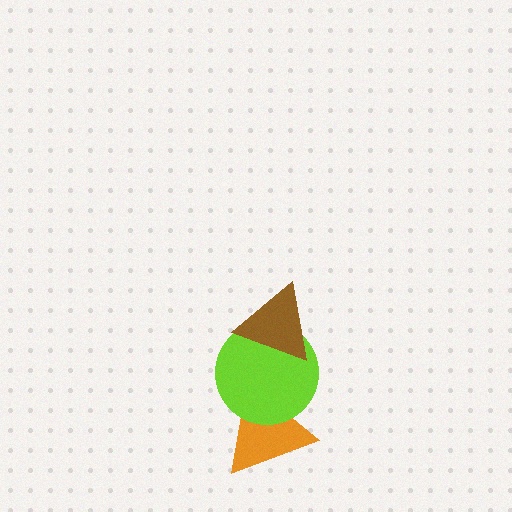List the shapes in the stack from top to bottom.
From top to bottom: the brown triangle, the lime circle, the orange triangle.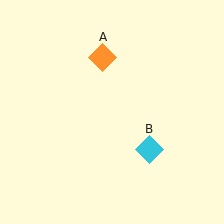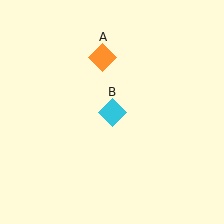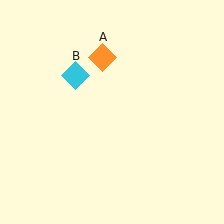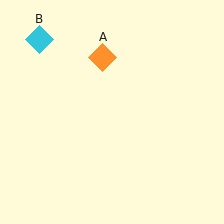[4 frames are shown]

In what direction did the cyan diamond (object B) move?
The cyan diamond (object B) moved up and to the left.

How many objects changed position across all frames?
1 object changed position: cyan diamond (object B).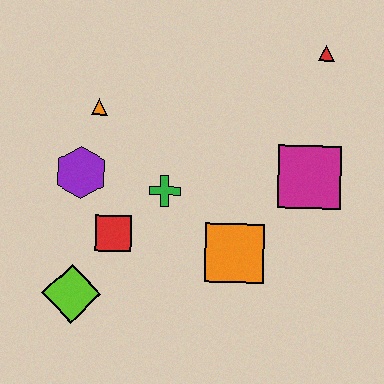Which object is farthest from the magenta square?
The lime diamond is farthest from the magenta square.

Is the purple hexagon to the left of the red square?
Yes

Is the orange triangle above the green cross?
Yes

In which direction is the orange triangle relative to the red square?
The orange triangle is above the red square.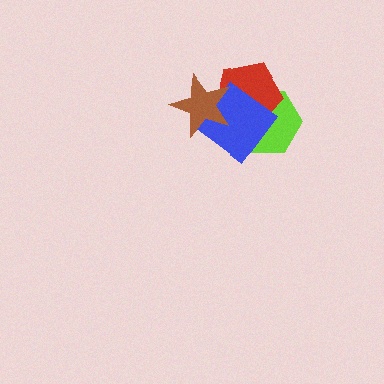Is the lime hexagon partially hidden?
Yes, it is partially covered by another shape.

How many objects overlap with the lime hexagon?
2 objects overlap with the lime hexagon.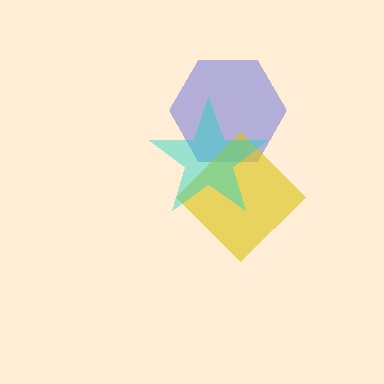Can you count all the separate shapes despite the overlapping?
Yes, there are 3 separate shapes.